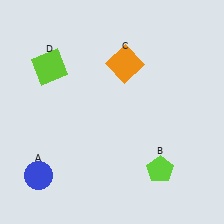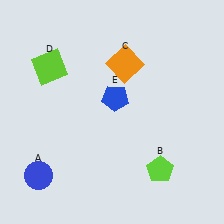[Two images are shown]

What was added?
A blue pentagon (E) was added in Image 2.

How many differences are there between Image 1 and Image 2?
There is 1 difference between the two images.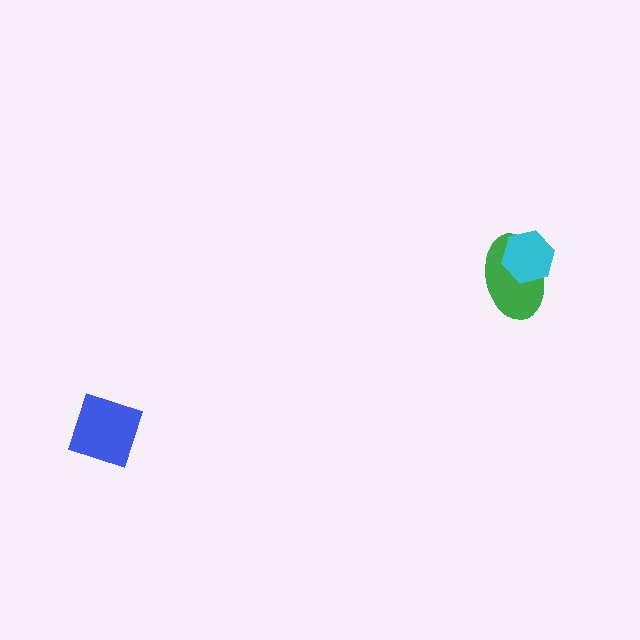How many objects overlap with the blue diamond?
0 objects overlap with the blue diamond.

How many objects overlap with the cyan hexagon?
1 object overlaps with the cyan hexagon.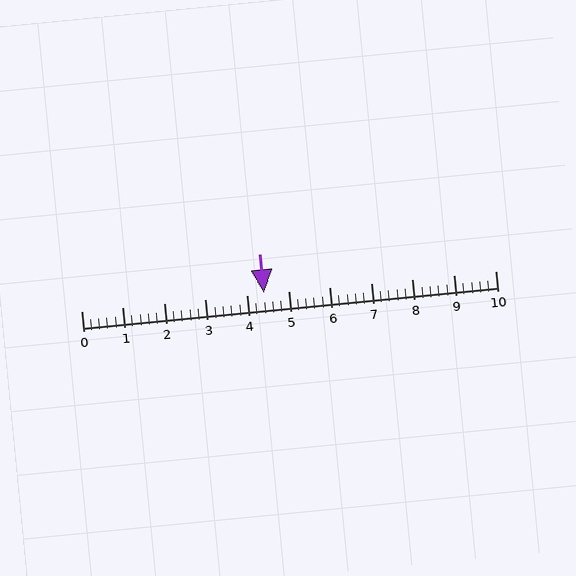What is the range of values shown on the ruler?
The ruler shows values from 0 to 10.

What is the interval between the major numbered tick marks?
The major tick marks are spaced 1 units apart.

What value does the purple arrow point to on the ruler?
The purple arrow points to approximately 4.4.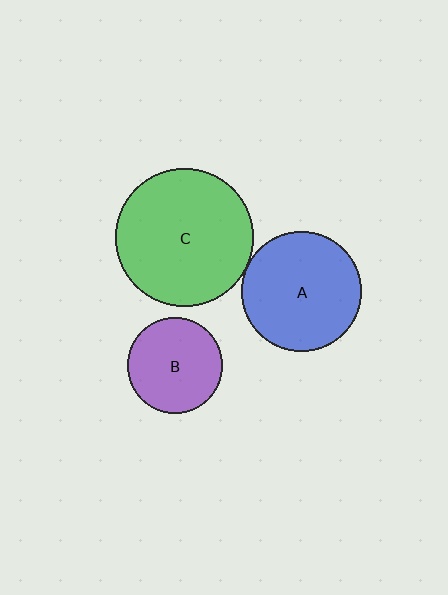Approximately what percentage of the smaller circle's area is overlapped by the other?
Approximately 5%.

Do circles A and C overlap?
Yes.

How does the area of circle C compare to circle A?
Approximately 1.3 times.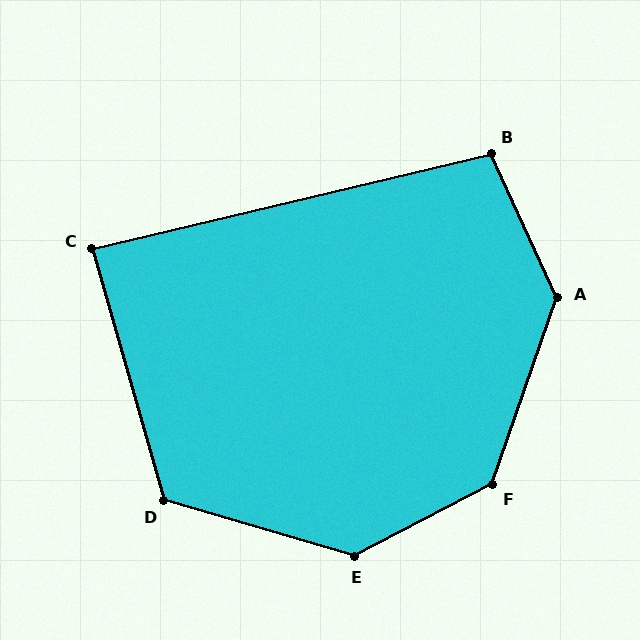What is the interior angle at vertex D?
Approximately 122 degrees (obtuse).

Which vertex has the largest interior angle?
E, at approximately 136 degrees.